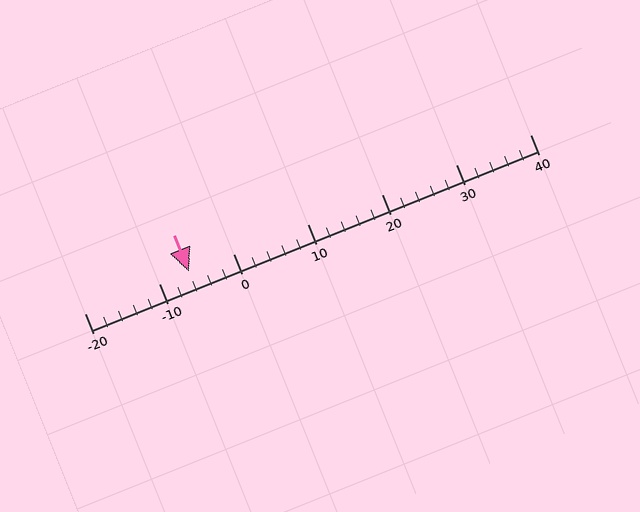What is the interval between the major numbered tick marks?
The major tick marks are spaced 10 units apart.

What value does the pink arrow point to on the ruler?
The pink arrow points to approximately -6.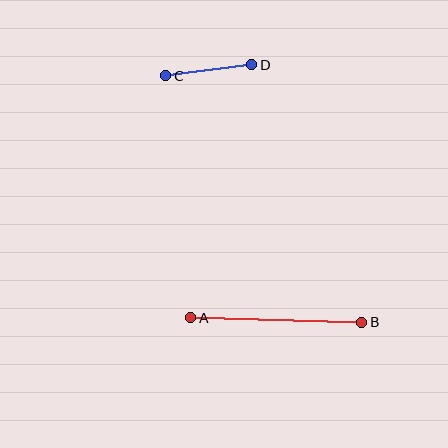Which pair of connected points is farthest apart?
Points A and B are farthest apart.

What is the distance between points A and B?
The distance is approximately 171 pixels.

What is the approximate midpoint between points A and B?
The midpoint is at approximately (276, 320) pixels.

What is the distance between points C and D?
The distance is approximately 86 pixels.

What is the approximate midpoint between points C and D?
The midpoint is at approximately (209, 70) pixels.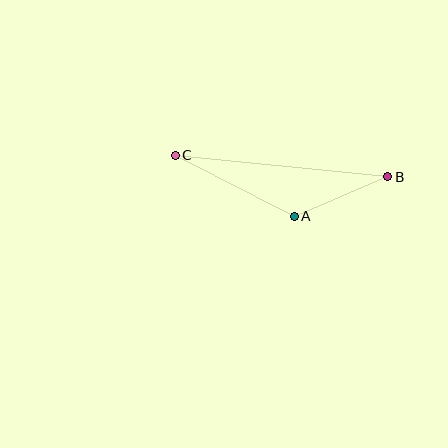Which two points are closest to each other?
Points A and B are closest to each other.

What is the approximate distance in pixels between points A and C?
The distance between A and C is approximately 134 pixels.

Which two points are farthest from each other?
Points B and C are farthest from each other.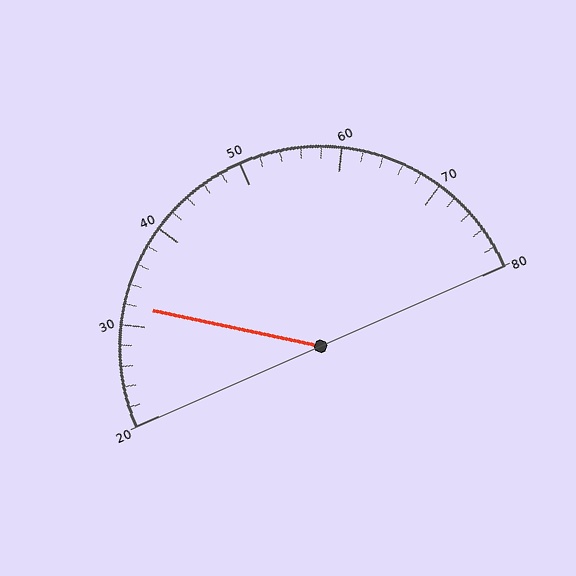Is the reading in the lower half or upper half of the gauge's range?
The reading is in the lower half of the range (20 to 80).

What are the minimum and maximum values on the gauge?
The gauge ranges from 20 to 80.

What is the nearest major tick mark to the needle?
The nearest major tick mark is 30.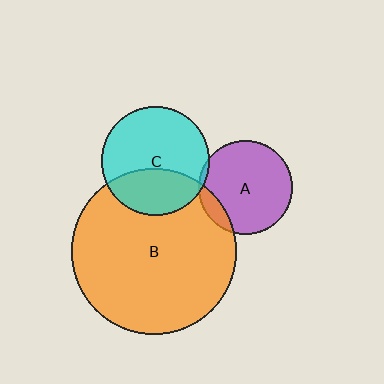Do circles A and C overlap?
Yes.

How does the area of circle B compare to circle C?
Approximately 2.3 times.